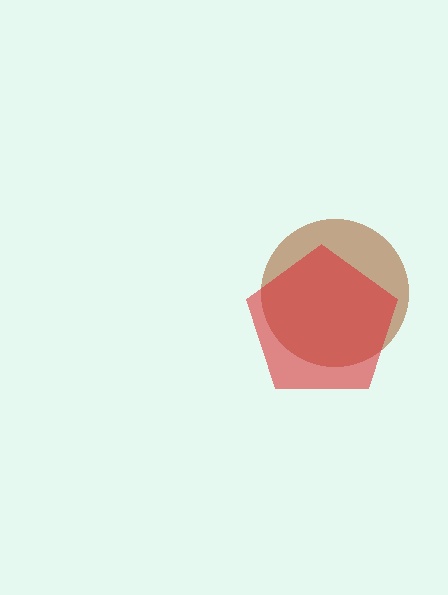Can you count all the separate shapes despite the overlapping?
Yes, there are 2 separate shapes.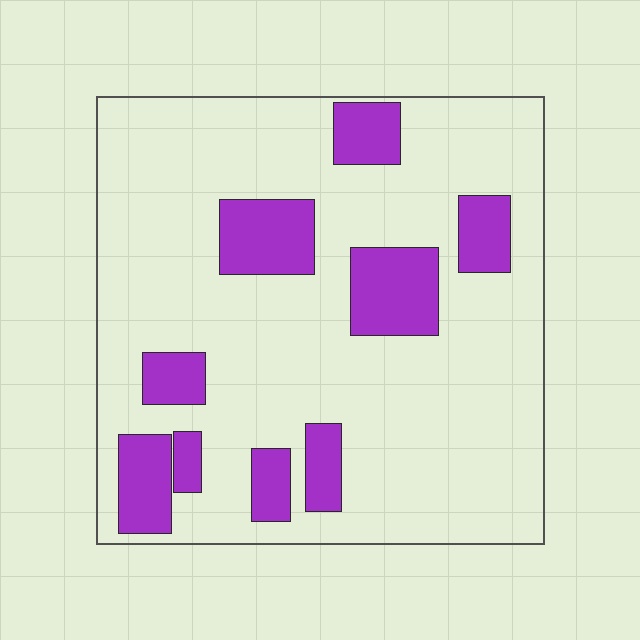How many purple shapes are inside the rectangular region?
9.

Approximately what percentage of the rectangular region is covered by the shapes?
Approximately 20%.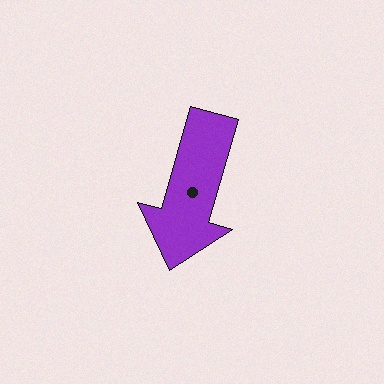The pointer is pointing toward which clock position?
Roughly 7 o'clock.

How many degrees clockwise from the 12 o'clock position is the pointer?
Approximately 196 degrees.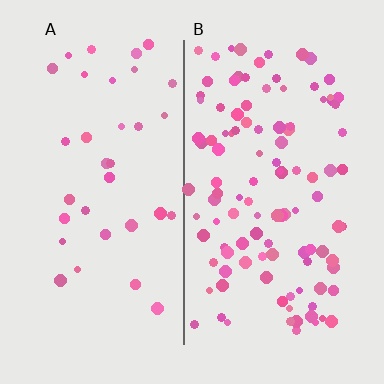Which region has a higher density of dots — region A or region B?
B (the right).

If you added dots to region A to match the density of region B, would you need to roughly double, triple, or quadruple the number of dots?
Approximately triple.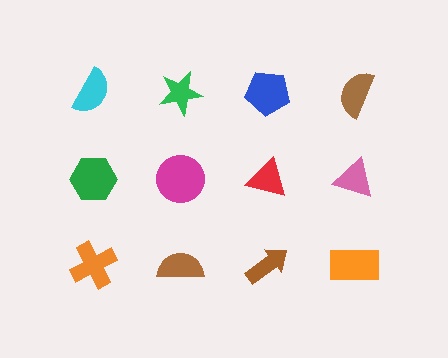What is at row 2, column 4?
A pink triangle.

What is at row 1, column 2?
A green star.